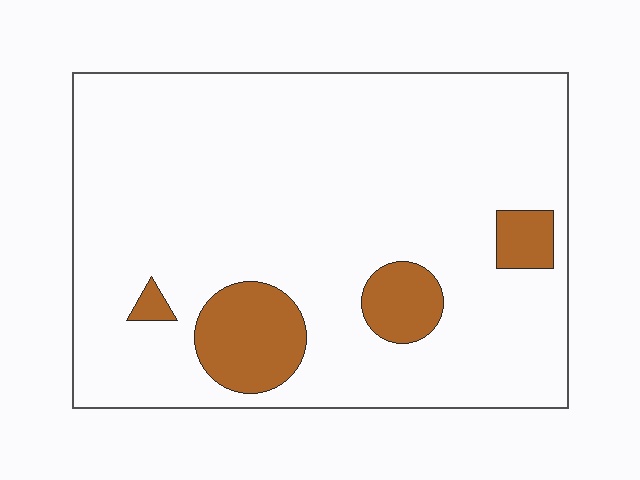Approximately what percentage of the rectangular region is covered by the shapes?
Approximately 10%.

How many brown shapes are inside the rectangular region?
4.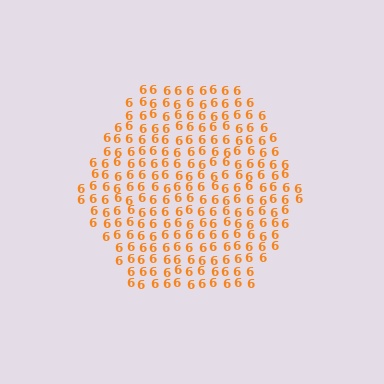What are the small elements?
The small elements are digit 6's.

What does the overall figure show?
The overall figure shows a hexagon.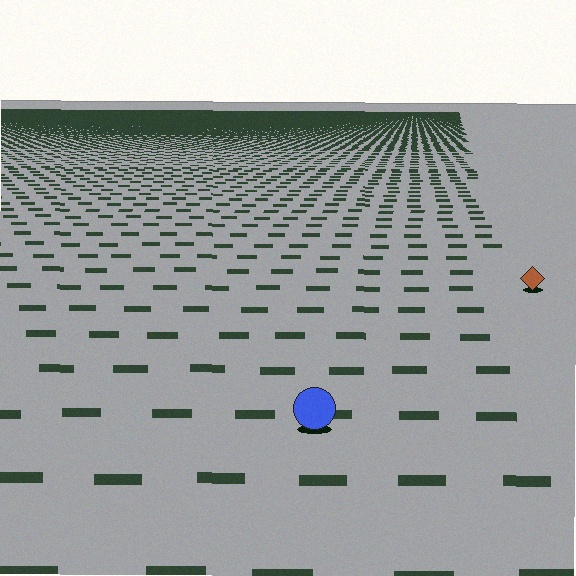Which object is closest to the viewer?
The blue circle is closest. The texture marks near it are larger and more spread out.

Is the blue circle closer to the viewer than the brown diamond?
Yes. The blue circle is closer — you can tell from the texture gradient: the ground texture is coarser near it.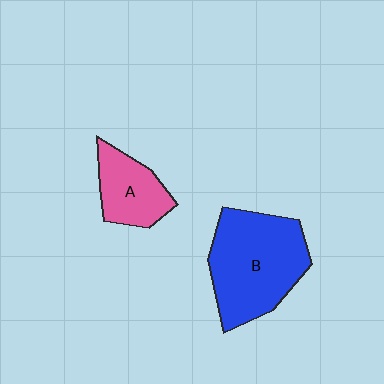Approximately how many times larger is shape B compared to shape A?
Approximately 2.0 times.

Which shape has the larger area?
Shape B (blue).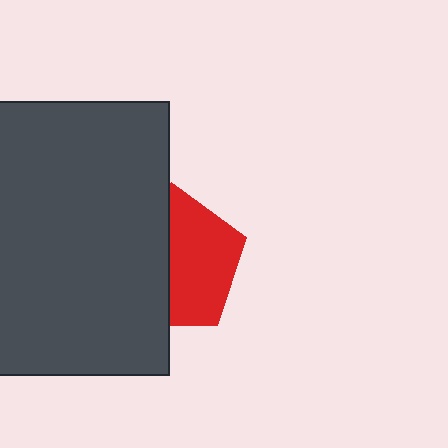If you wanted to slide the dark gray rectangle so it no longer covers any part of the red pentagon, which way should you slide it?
Slide it left — that is the most direct way to separate the two shapes.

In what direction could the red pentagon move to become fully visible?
The red pentagon could move right. That would shift it out from behind the dark gray rectangle entirely.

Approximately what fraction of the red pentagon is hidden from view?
Roughly 48% of the red pentagon is hidden behind the dark gray rectangle.